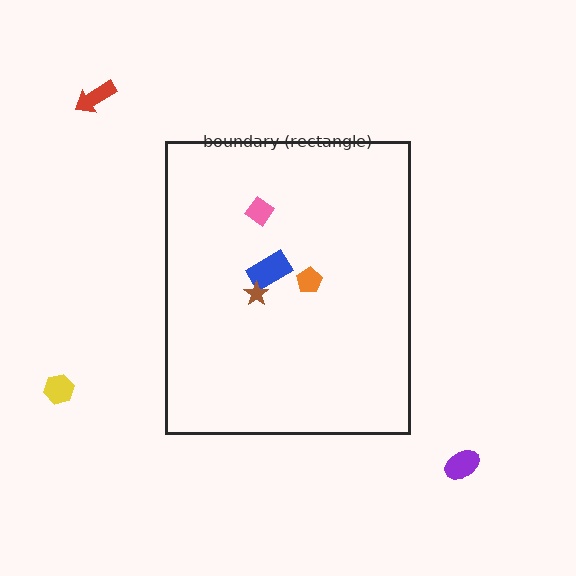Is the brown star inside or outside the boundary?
Inside.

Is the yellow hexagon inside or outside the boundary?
Outside.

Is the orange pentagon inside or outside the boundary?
Inside.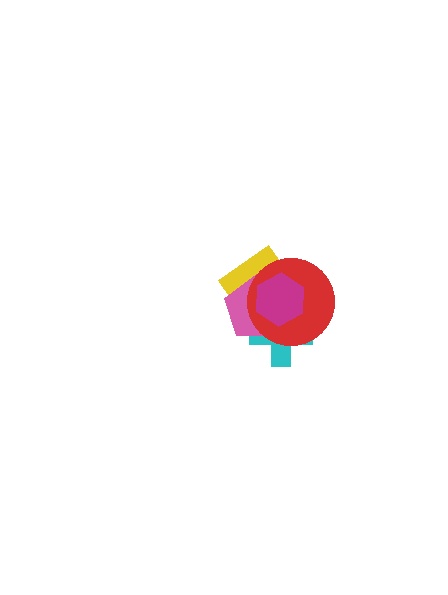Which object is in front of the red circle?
The magenta hexagon is in front of the red circle.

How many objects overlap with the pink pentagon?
4 objects overlap with the pink pentagon.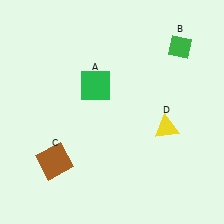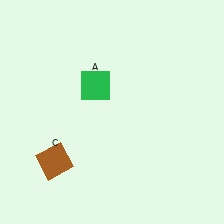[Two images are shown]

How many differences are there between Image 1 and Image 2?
There are 2 differences between the two images.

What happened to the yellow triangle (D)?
The yellow triangle (D) was removed in Image 2. It was in the bottom-right area of Image 1.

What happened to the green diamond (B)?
The green diamond (B) was removed in Image 2. It was in the top-right area of Image 1.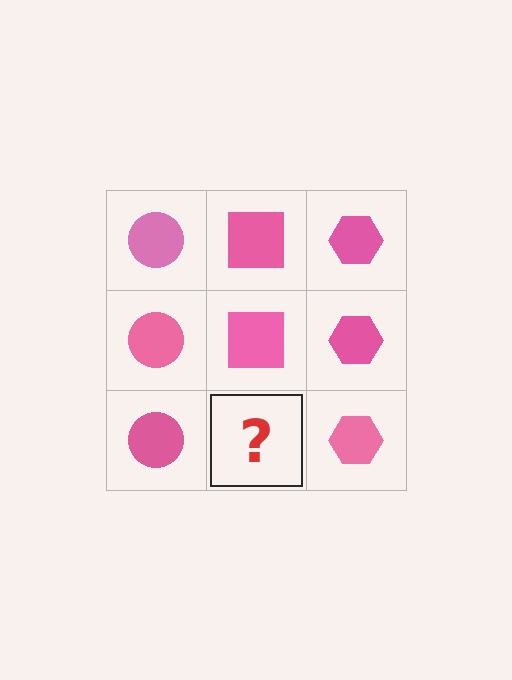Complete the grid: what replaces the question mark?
The question mark should be replaced with a pink square.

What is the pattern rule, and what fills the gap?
The rule is that each column has a consistent shape. The gap should be filled with a pink square.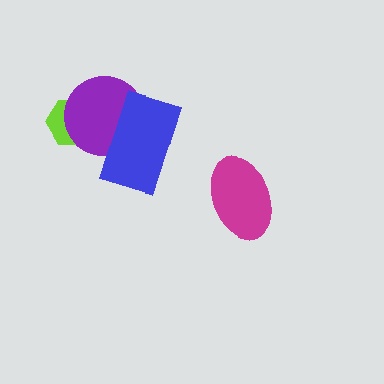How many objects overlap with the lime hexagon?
1 object overlaps with the lime hexagon.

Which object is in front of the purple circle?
The blue rectangle is in front of the purple circle.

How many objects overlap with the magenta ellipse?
0 objects overlap with the magenta ellipse.